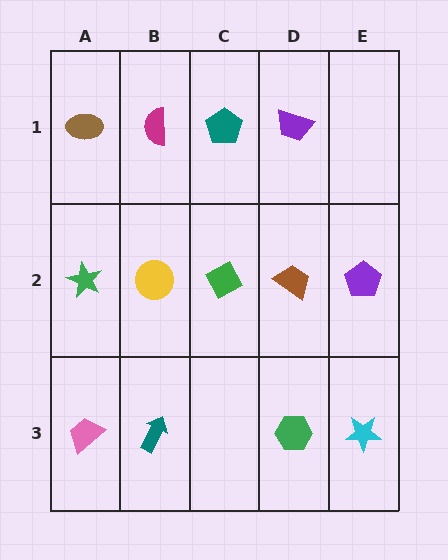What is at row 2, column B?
A yellow circle.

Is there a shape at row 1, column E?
No, that cell is empty.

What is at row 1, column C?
A teal pentagon.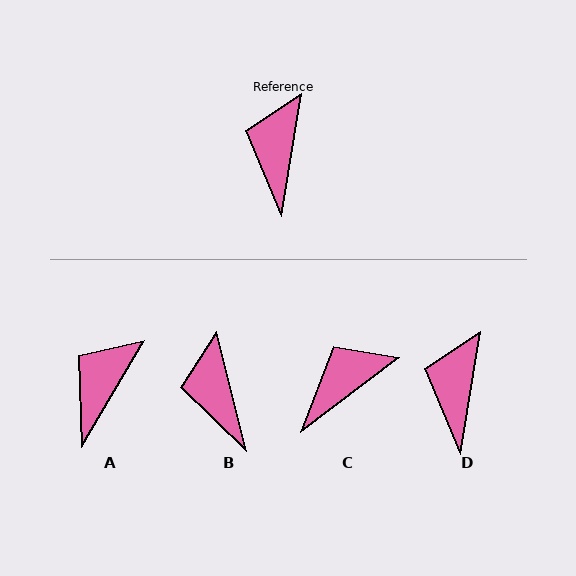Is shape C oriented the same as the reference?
No, it is off by about 44 degrees.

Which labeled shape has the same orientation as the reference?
D.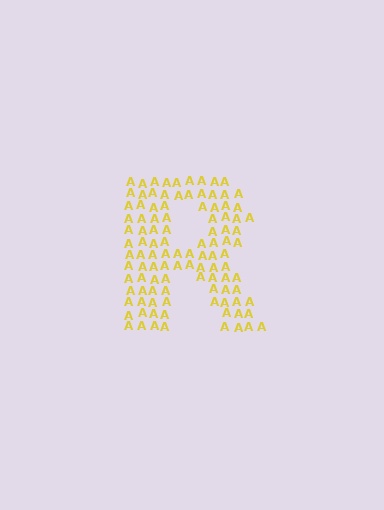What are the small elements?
The small elements are letter A's.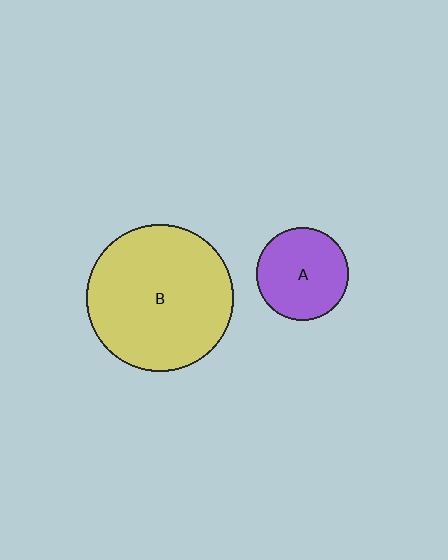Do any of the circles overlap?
No, none of the circles overlap.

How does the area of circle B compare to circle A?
Approximately 2.5 times.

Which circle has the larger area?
Circle B (yellow).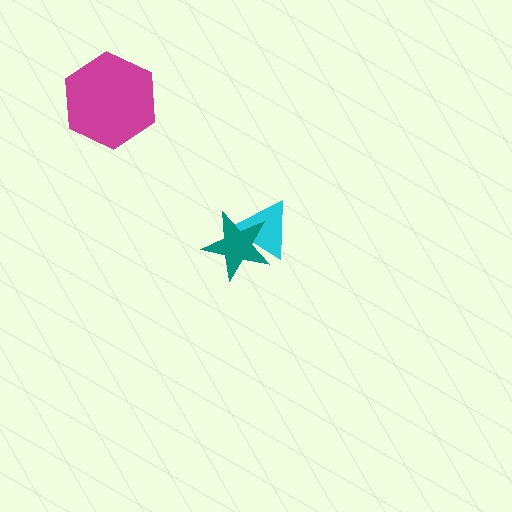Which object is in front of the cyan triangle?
The teal star is in front of the cyan triangle.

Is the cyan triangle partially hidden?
Yes, it is partially covered by another shape.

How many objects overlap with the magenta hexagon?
0 objects overlap with the magenta hexagon.